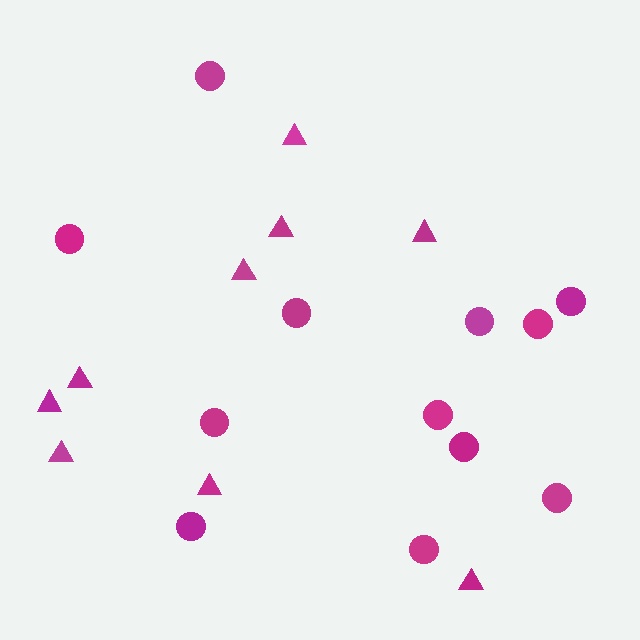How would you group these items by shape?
There are 2 groups: one group of circles (12) and one group of triangles (9).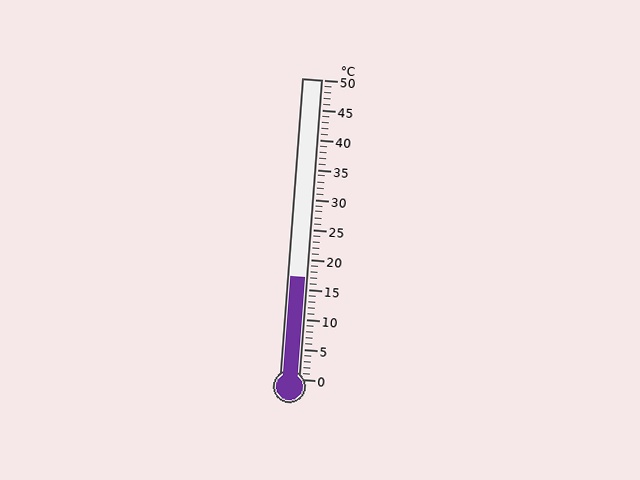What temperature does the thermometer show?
The thermometer shows approximately 17°C.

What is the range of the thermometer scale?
The thermometer scale ranges from 0°C to 50°C.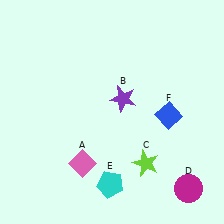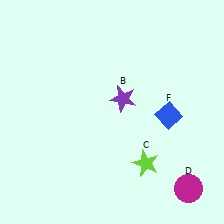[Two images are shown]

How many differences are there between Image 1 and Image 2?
There are 2 differences between the two images.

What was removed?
The pink diamond (A), the cyan pentagon (E) were removed in Image 2.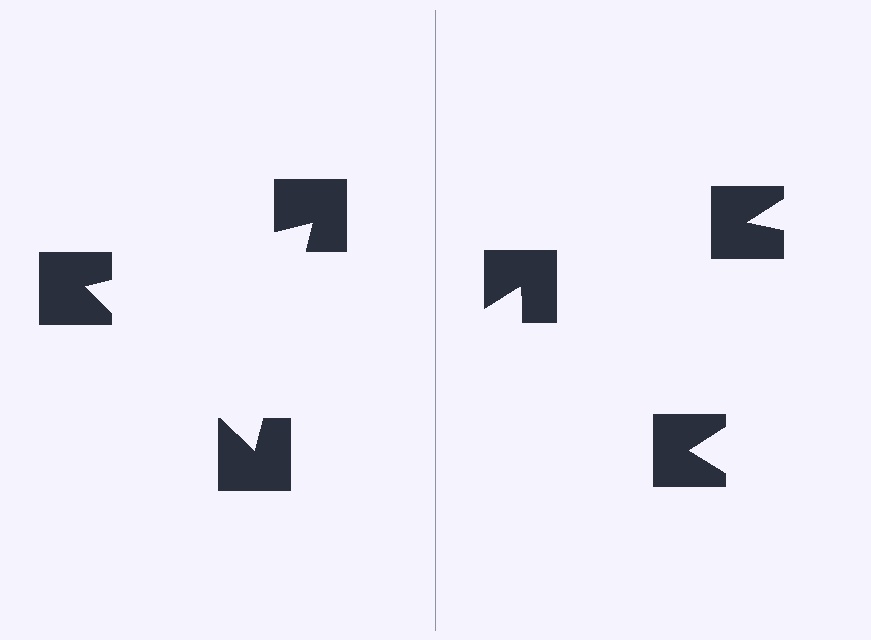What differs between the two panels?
The notched squares are positioned identically on both sides; only the wedge orientations differ. On the left they align to a triangle; on the right they are misaligned.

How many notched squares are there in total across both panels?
6 — 3 on each side.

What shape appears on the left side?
An illusory triangle.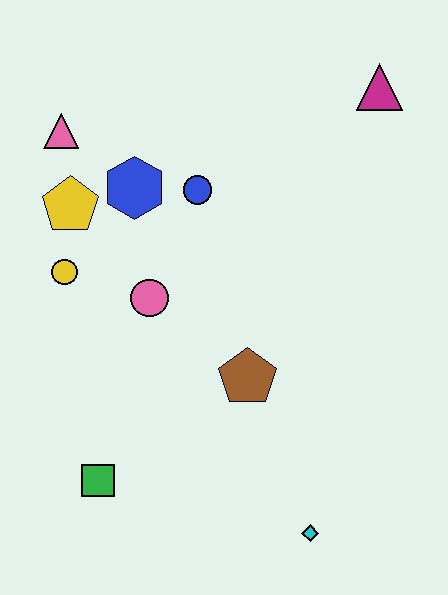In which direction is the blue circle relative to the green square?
The blue circle is above the green square.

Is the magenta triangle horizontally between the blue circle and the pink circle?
No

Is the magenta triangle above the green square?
Yes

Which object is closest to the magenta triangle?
The blue circle is closest to the magenta triangle.